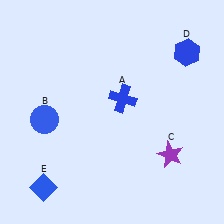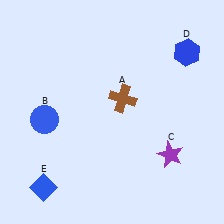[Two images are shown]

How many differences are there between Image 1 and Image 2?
There is 1 difference between the two images.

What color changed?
The cross (A) changed from blue in Image 1 to brown in Image 2.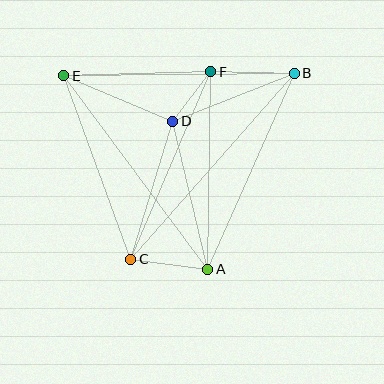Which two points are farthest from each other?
Points B and C are farthest from each other.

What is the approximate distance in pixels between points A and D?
The distance between A and D is approximately 152 pixels.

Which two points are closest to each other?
Points D and F are closest to each other.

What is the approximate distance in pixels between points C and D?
The distance between C and D is approximately 144 pixels.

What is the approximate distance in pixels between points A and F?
The distance between A and F is approximately 198 pixels.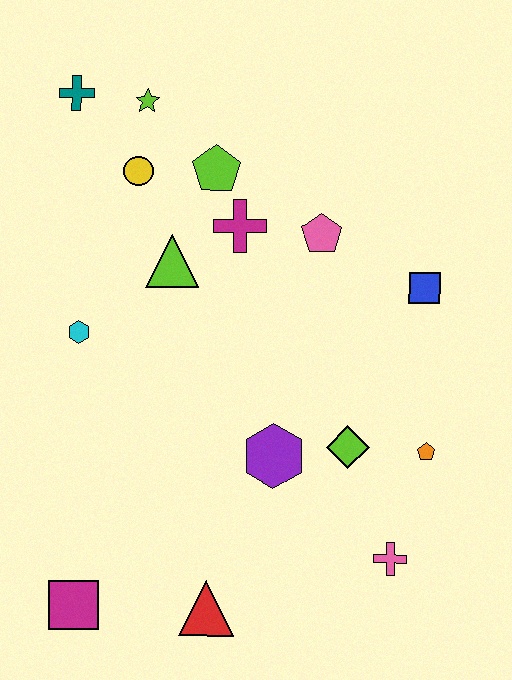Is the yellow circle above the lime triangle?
Yes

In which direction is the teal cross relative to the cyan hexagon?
The teal cross is above the cyan hexagon.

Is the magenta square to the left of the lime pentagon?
Yes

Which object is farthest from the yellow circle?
The pink cross is farthest from the yellow circle.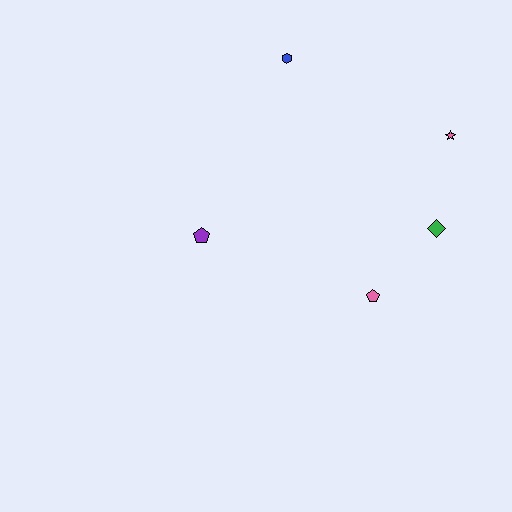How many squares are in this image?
There are no squares.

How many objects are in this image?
There are 5 objects.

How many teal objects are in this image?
There are no teal objects.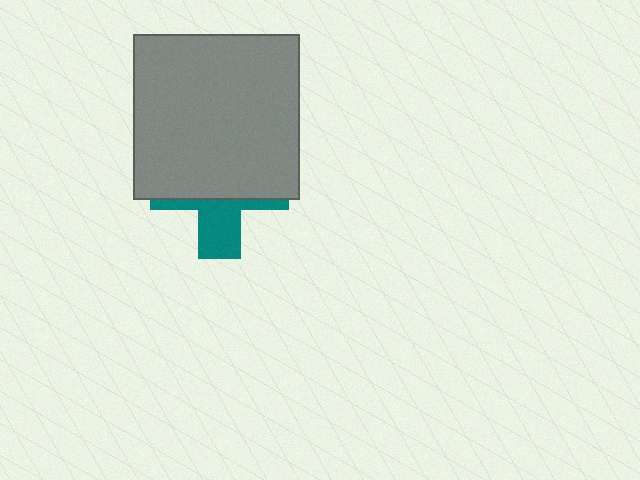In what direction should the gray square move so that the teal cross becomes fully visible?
The gray square should move up. That is the shortest direction to clear the overlap and leave the teal cross fully visible.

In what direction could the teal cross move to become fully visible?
The teal cross could move down. That would shift it out from behind the gray square entirely.